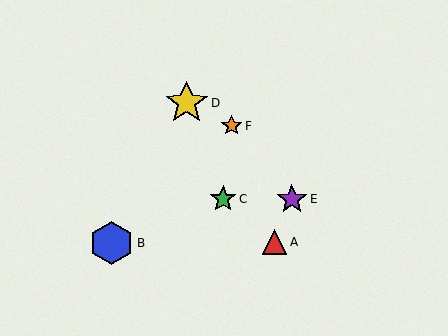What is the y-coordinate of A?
Object A is at y≈242.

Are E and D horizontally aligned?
No, E is at y≈199 and D is at y≈103.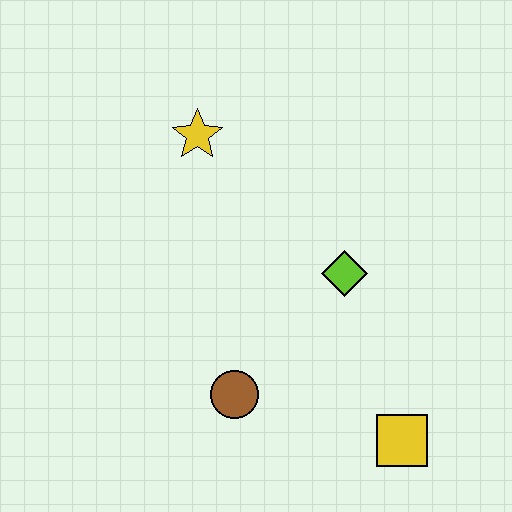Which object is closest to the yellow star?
The lime diamond is closest to the yellow star.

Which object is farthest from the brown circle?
The yellow star is farthest from the brown circle.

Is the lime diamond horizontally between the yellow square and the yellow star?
Yes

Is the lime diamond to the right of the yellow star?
Yes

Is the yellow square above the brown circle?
No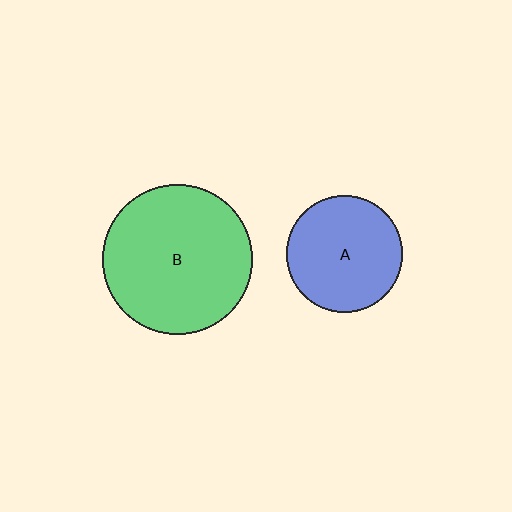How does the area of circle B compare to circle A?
Approximately 1.7 times.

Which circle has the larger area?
Circle B (green).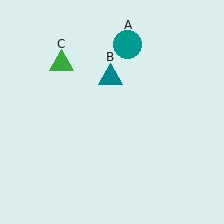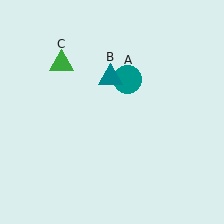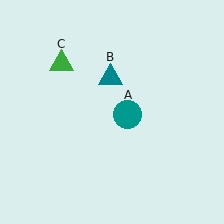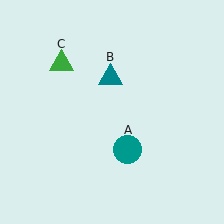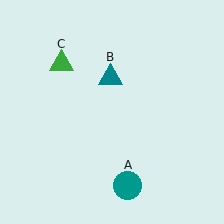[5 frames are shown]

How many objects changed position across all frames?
1 object changed position: teal circle (object A).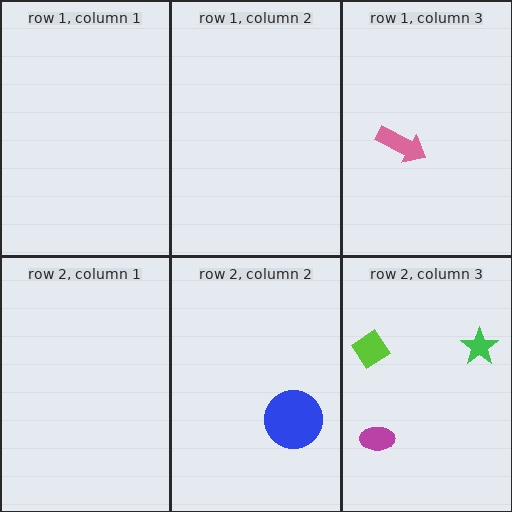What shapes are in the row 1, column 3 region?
The pink arrow.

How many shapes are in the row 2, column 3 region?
3.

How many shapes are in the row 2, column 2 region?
1.